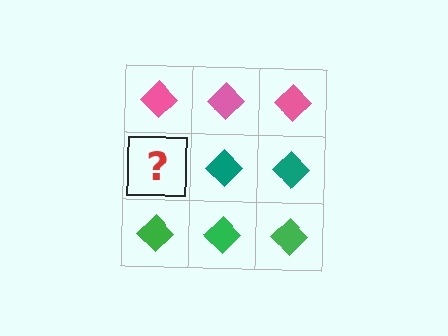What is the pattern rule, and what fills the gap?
The rule is that each row has a consistent color. The gap should be filled with a teal diamond.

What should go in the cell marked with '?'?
The missing cell should contain a teal diamond.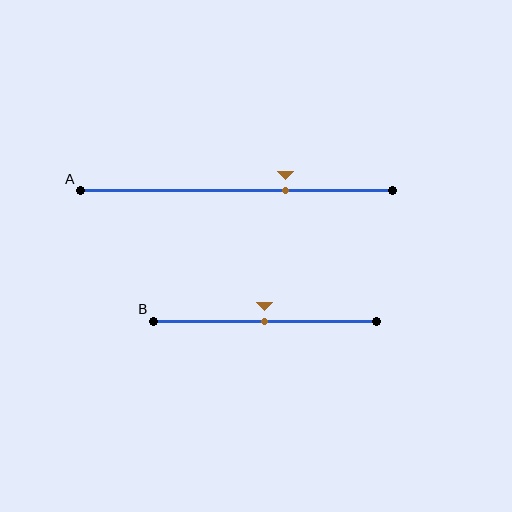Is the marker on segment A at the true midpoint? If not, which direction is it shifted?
No, the marker on segment A is shifted to the right by about 16% of the segment length.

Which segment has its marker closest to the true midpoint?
Segment B has its marker closest to the true midpoint.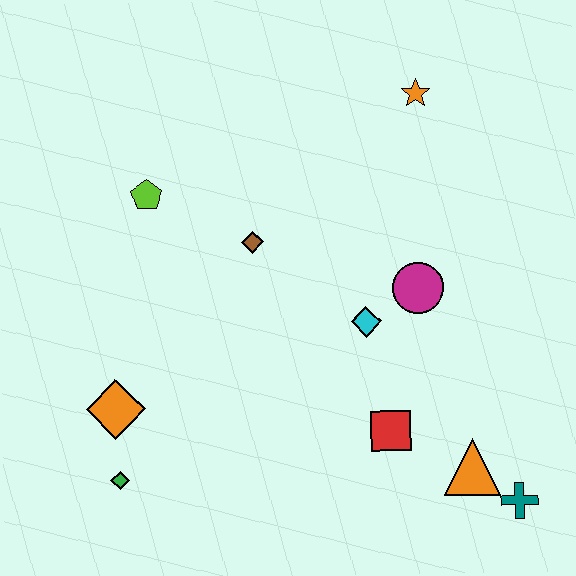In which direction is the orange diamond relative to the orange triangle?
The orange diamond is to the left of the orange triangle.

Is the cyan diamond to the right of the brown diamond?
Yes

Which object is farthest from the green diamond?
The orange star is farthest from the green diamond.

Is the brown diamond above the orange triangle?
Yes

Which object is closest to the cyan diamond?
The magenta circle is closest to the cyan diamond.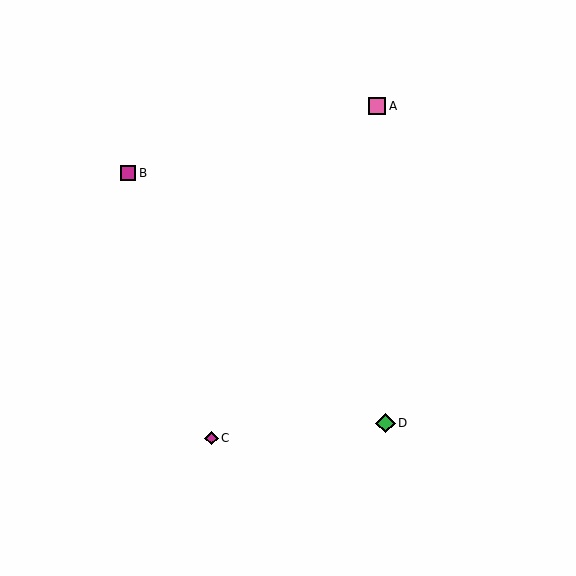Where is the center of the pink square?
The center of the pink square is at (377, 106).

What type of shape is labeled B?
Shape B is a magenta square.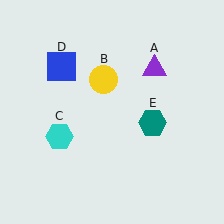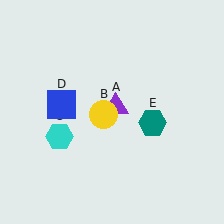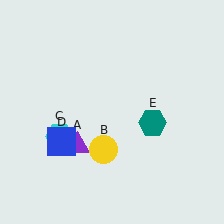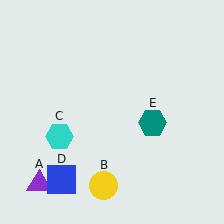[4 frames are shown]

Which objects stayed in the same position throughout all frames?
Cyan hexagon (object C) and teal hexagon (object E) remained stationary.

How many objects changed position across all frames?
3 objects changed position: purple triangle (object A), yellow circle (object B), blue square (object D).